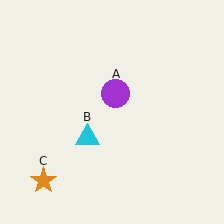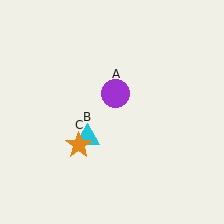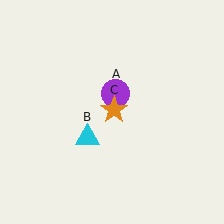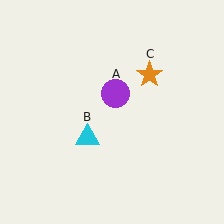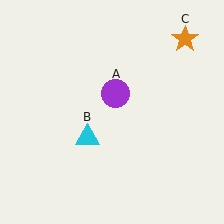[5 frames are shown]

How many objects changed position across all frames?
1 object changed position: orange star (object C).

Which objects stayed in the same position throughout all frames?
Purple circle (object A) and cyan triangle (object B) remained stationary.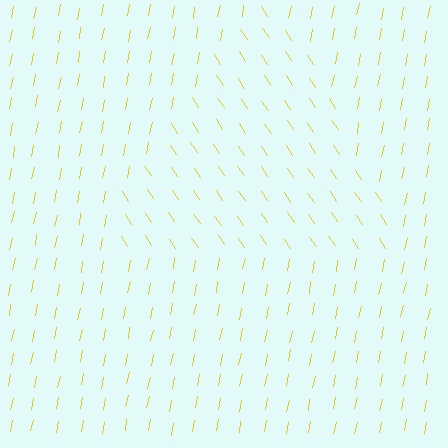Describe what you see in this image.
The image is filled with small yellow line segments. A triangle region in the image has lines oriented differently from the surrounding lines, creating a visible texture boundary.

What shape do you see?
I see a triangle.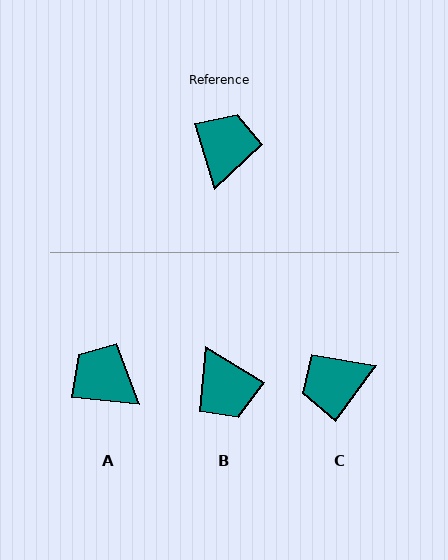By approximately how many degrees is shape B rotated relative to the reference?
Approximately 139 degrees clockwise.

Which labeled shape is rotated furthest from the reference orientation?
B, about 139 degrees away.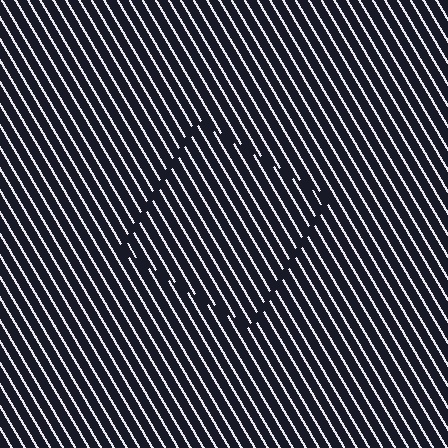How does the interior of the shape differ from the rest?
The interior of the shape contains the same grating, shifted by half a period — the contour is defined by the phase discontinuity where line-ends from the inner and outer gratings abut.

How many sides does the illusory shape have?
4 sides — the line-ends trace a square.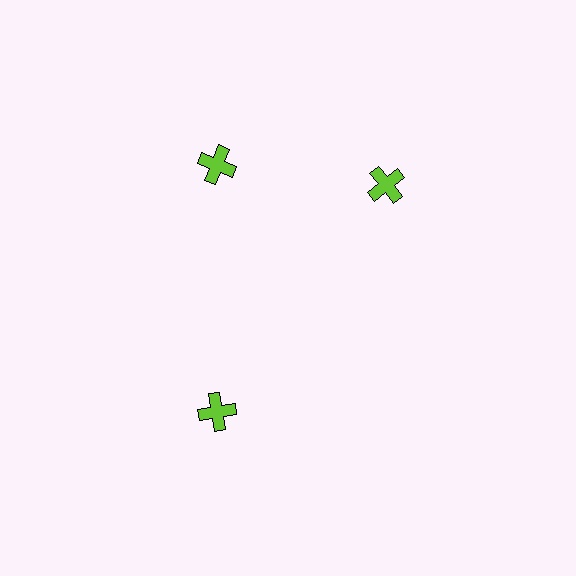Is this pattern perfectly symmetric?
No. The 3 lime crosses are arranged in a ring, but one element near the 3 o'clock position is rotated out of alignment along the ring, breaking the 3-fold rotational symmetry.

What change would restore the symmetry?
The symmetry would be restored by rotating it back into even spacing with its neighbors so that all 3 crosses sit at equal angles and equal distance from the center.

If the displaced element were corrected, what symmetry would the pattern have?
It would have 3-fold rotational symmetry — the pattern would map onto itself every 120 degrees.